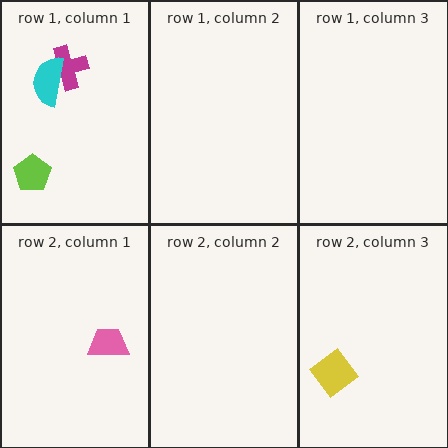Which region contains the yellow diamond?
The row 2, column 3 region.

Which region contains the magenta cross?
The row 1, column 1 region.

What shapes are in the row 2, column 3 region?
The yellow diamond.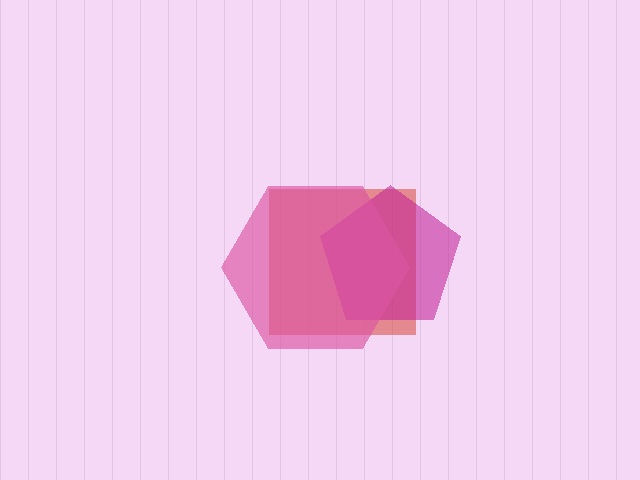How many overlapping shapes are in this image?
There are 3 overlapping shapes in the image.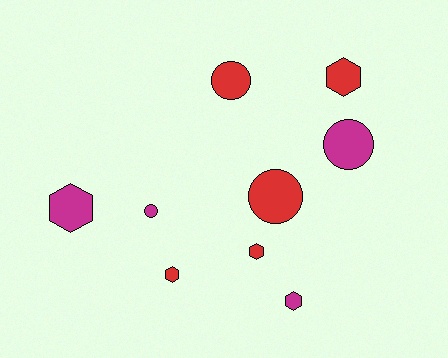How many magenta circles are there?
There are 2 magenta circles.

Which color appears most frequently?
Red, with 5 objects.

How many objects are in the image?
There are 9 objects.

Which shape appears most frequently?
Hexagon, with 5 objects.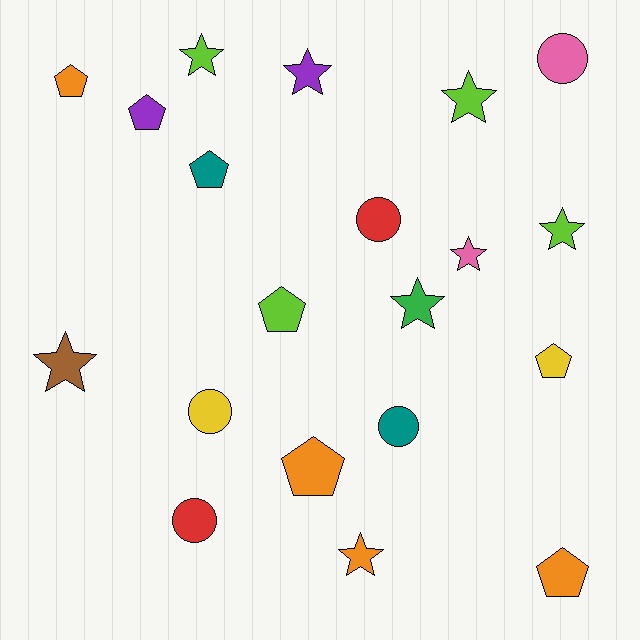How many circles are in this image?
There are 5 circles.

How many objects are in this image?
There are 20 objects.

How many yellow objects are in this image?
There are 2 yellow objects.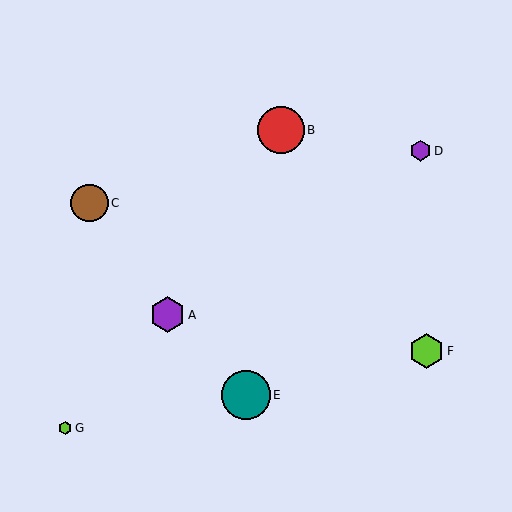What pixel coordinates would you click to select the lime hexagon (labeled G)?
Click at (65, 428) to select the lime hexagon G.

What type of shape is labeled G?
Shape G is a lime hexagon.